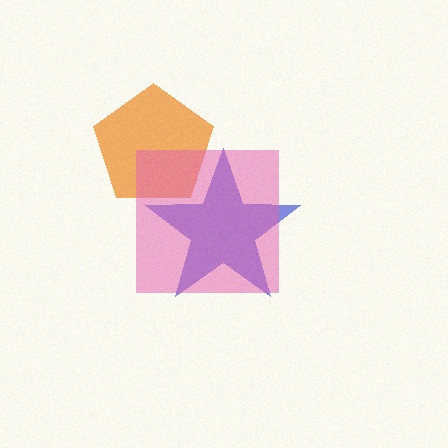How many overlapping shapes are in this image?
There are 3 overlapping shapes in the image.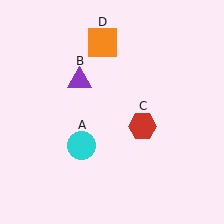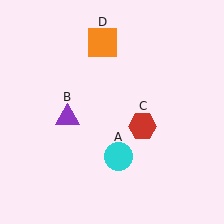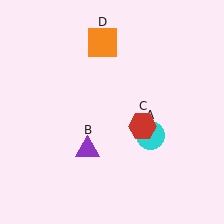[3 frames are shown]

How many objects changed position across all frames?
2 objects changed position: cyan circle (object A), purple triangle (object B).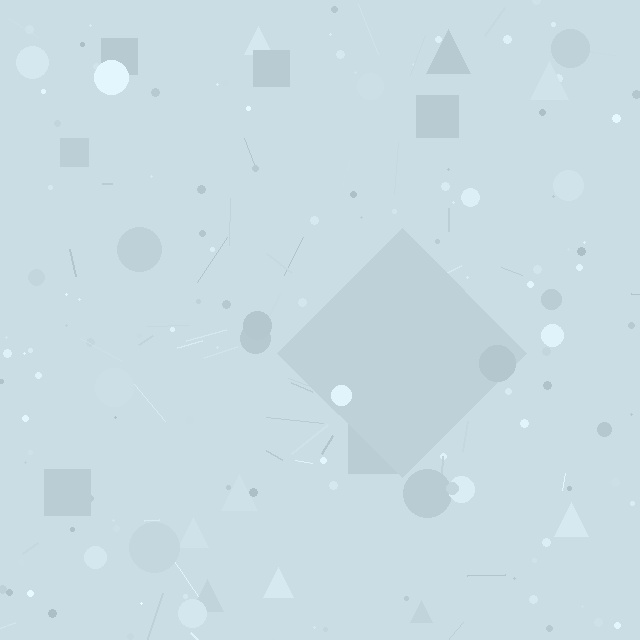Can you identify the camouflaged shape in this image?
The camouflaged shape is a diamond.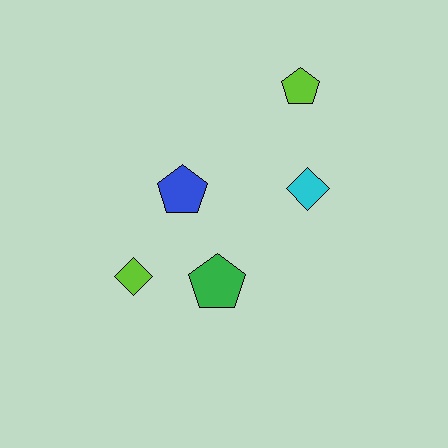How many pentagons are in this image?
There are 3 pentagons.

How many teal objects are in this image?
There are no teal objects.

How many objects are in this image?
There are 5 objects.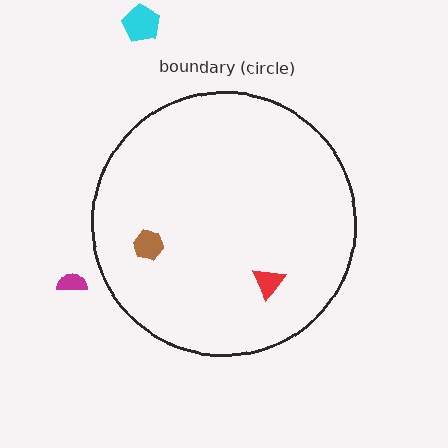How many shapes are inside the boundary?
2 inside, 2 outside.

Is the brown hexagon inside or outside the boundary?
Inside.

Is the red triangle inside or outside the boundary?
Inside.